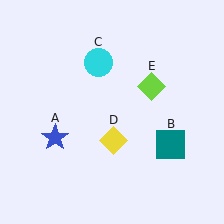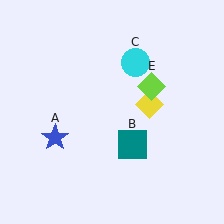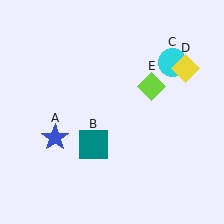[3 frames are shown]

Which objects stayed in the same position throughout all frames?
Blue star (object A) and lime diamond (object E) remained stationary.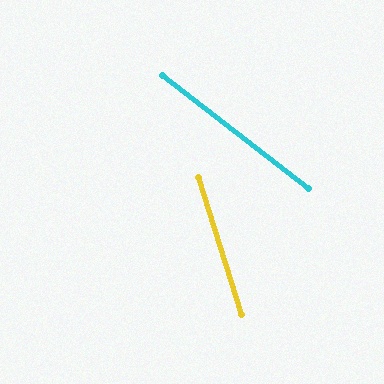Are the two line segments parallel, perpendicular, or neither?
Neither parallel nor perpendicular — they differ by about 35°.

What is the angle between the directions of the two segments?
Approximately 35 degrees.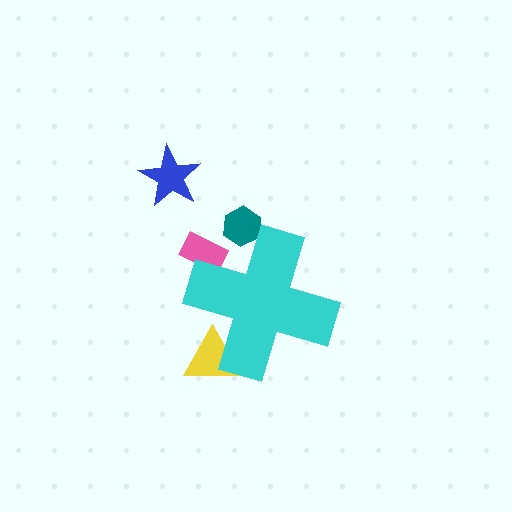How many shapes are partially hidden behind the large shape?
3 shapes are partially hidden.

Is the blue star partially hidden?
No, the blue star is fully visible.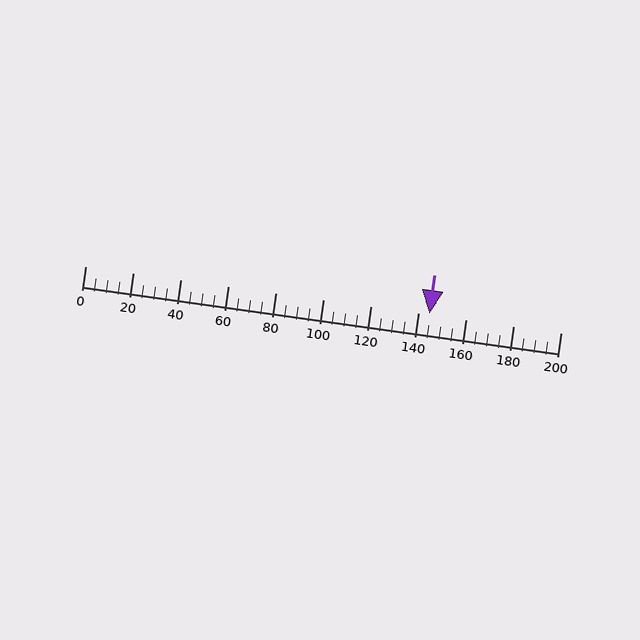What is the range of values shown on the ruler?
The ruler shows values from 0 to 200.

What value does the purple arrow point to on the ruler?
The purple arrow points to approximately 145.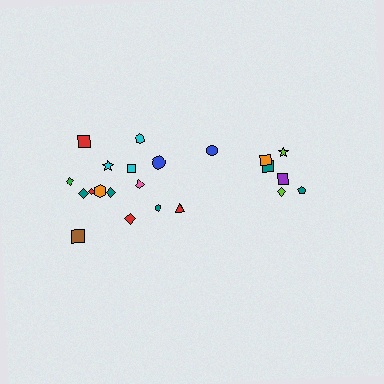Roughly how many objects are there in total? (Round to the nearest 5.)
Roughly 20 objects in total.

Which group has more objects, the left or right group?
The left group.